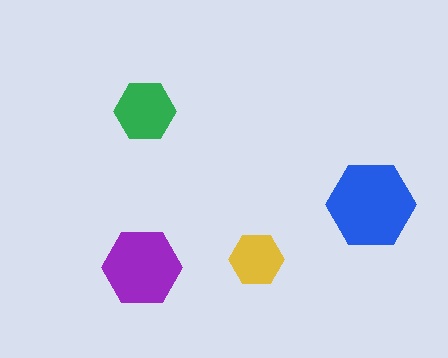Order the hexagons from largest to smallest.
the blue one, the purple one, the green one, the yellow one.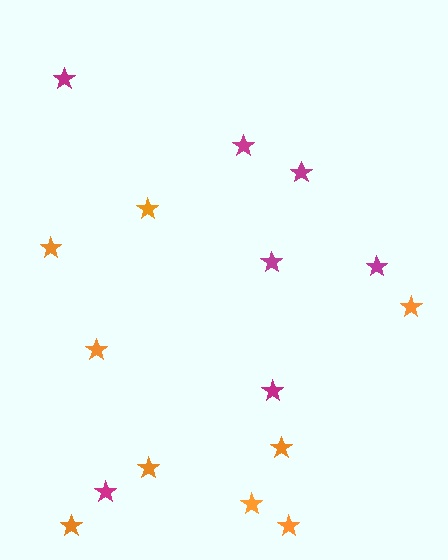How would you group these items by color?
There are 2 groups: one group of orange stars (9) and one group of magenta stars (7).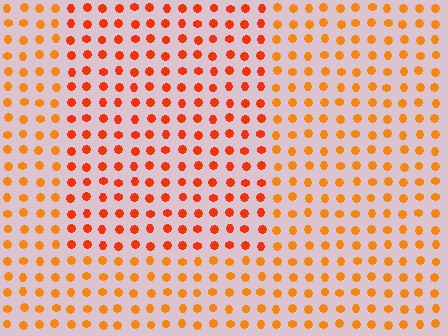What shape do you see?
I see a rectangle.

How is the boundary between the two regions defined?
The boundary is defined purely by a slight shift in hue (about 23 degrees). Spacing, size, and orientation are identical on both sides.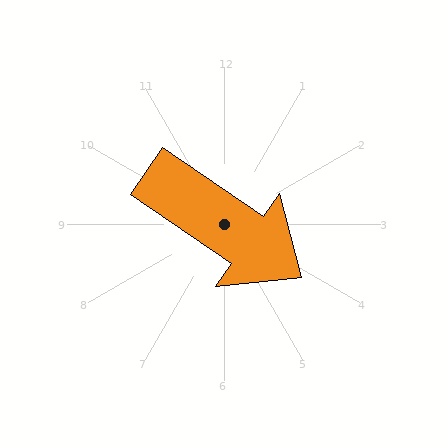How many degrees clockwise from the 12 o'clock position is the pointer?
Approximately 124 degrees.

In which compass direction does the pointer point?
Southeast.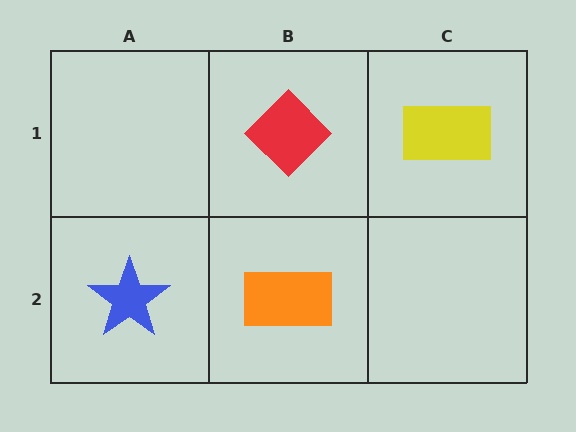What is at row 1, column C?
A yellow rectangle.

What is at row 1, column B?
A red diamond.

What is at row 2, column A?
A blue star.